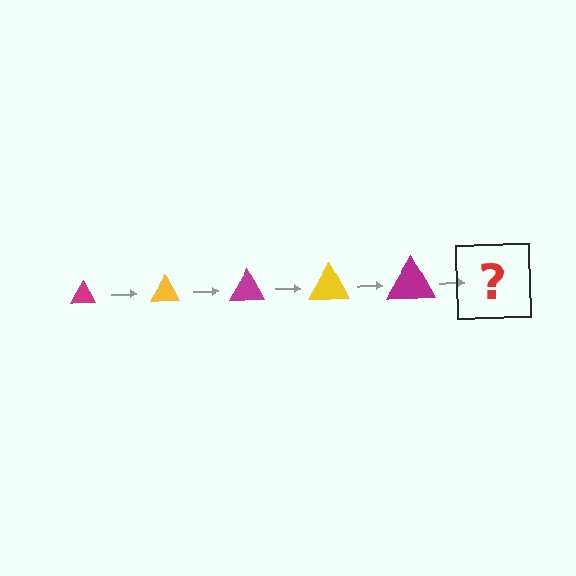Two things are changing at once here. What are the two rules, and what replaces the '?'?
The two rules are that the triangle grows larger each step and the color cycles through magenta and yellow. The '?' should be a yellow triangle, larger than the previous one.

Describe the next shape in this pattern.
It should be a yellow triangle, larger than the previous one.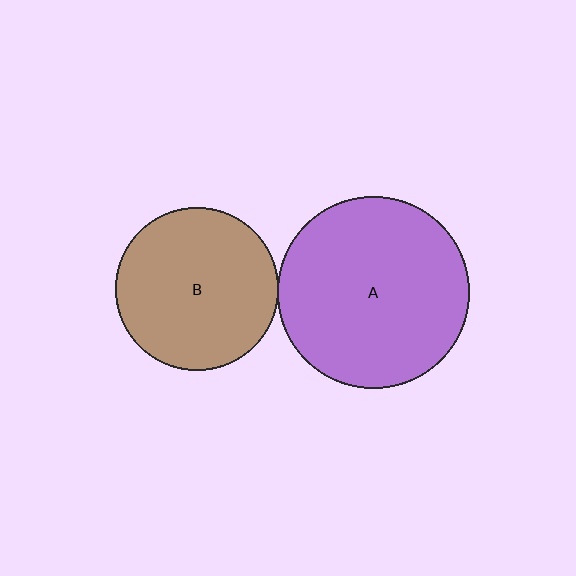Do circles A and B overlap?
Yes.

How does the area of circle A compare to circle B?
Approximately 1.4 times.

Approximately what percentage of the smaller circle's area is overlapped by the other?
Approximately 5%.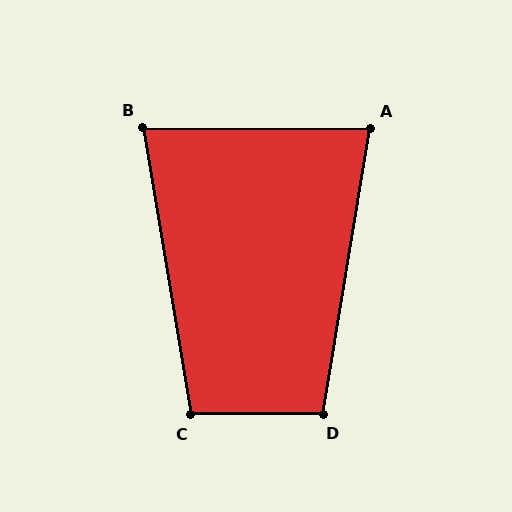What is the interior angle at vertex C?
Approximately 99 degrees (obtuse).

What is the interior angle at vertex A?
Approximately 81 degrees (acute).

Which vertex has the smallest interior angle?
B, at approximately 80 degrees.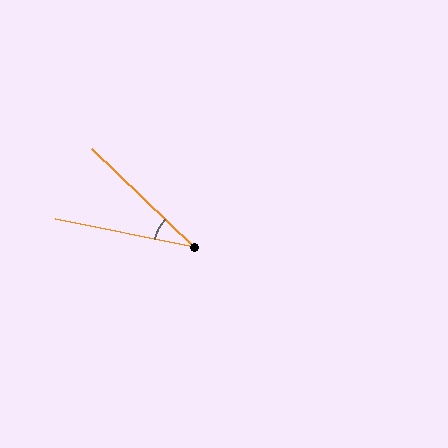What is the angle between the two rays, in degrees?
Approximately 33 degrees.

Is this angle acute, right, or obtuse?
It is acute.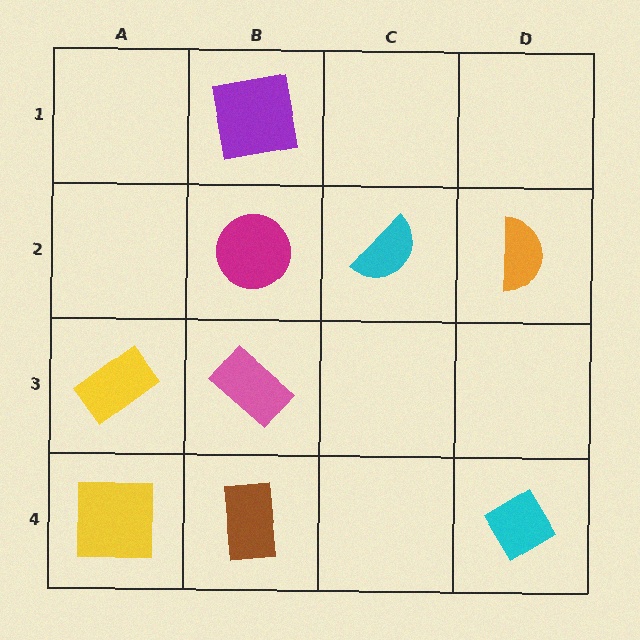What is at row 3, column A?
A yellow rectangle.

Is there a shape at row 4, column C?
No, that cell is empty.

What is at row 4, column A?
A yellow square.